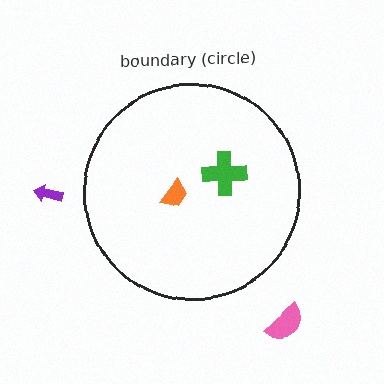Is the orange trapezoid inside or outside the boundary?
Inside.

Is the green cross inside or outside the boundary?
Inside.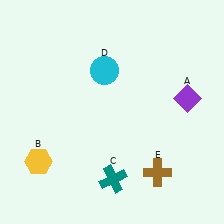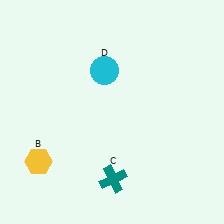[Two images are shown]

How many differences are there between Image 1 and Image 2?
There are 2 differences between the two images.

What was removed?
The purple diamond (A), the brown cross (E) were removed in Image 2.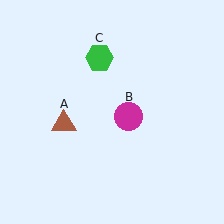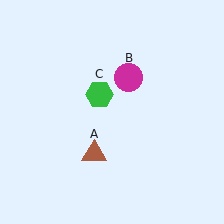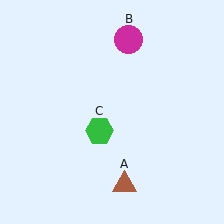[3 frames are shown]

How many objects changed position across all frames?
3 objects changed position: brown triangle (object A), magenta circle (object B), green hexagon (object C).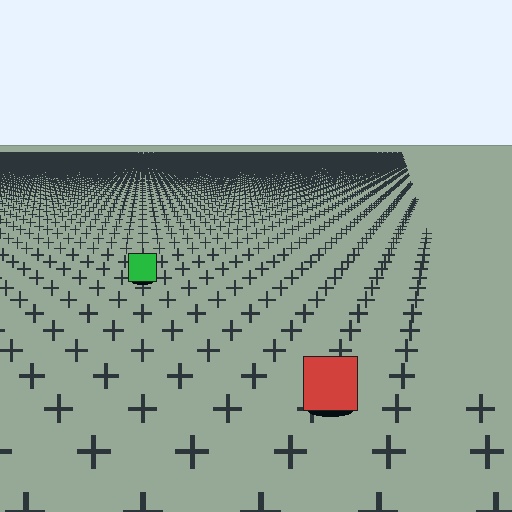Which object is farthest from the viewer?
The green square is farthest from the viewer. It appears smaller and the ground texture around it is denser.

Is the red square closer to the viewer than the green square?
Yes. The red square is closer — you can tell from the texture gradient: the ground texture is coarser near it.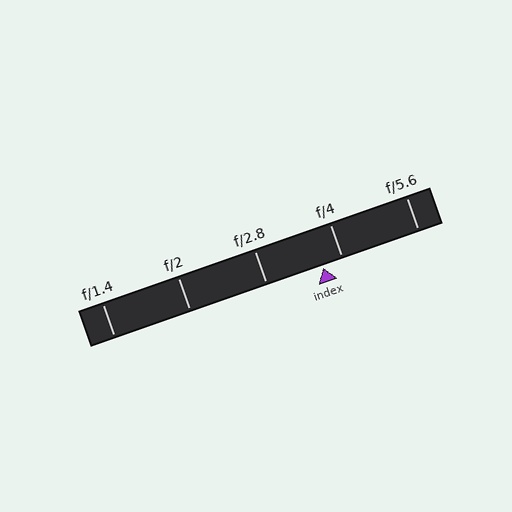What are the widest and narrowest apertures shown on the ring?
The widest aperture shown is f/1.4 and the narrowest is f/5.6.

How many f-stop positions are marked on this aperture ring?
There are 5 f-stop positions marked.